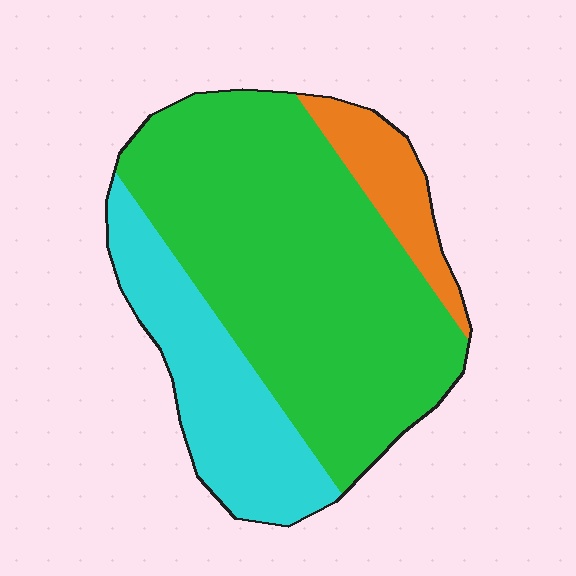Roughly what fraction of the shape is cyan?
Cyan covers roughly 25% of the shape.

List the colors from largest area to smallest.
From largest to smallest: green, cyan, orange.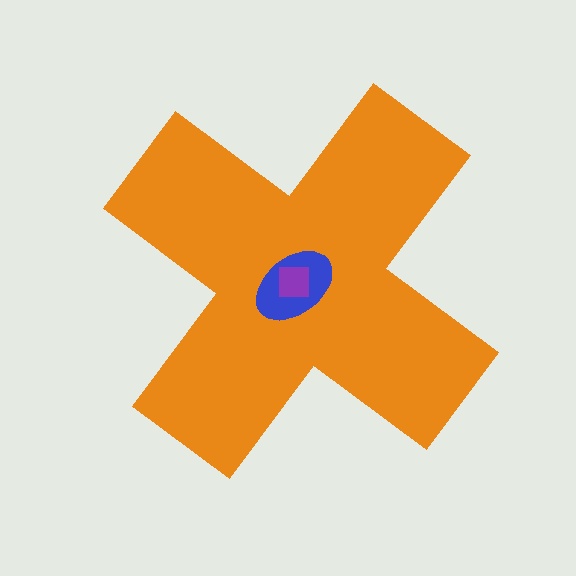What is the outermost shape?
The orange cross.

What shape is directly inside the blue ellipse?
The purple square.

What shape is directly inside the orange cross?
The blue ellipse.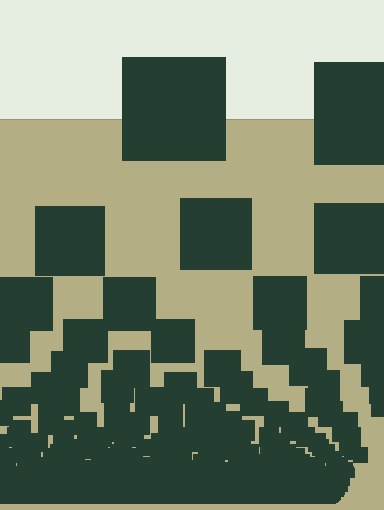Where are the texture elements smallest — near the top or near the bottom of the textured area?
Near the bottom.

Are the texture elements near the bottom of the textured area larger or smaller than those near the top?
Smaller. The gradient is inverted — elements near the bottom are smaller and denser.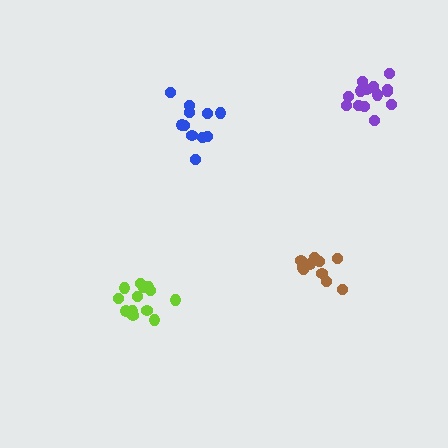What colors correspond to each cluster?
The clusters are colored: lime, blue, purple, brown.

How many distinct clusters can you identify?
There are 4 distinct clusters.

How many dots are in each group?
Group 1: 14 dots, Group 2: 11 dots, Group 3: 15 dots, Group 4: 10 dots (50 total).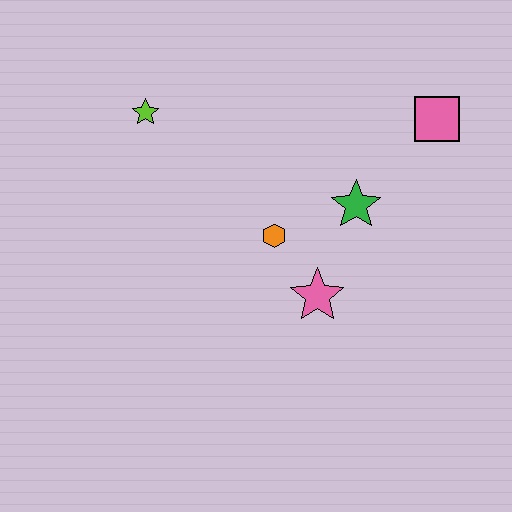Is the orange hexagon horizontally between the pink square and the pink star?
No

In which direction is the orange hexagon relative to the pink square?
The orange hexagon is to the left of the pink square.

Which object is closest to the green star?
The orange hexagon is closest to the green star.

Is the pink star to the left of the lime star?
No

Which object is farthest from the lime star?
The pink square is farthest from the lime star.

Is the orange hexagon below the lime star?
Yes